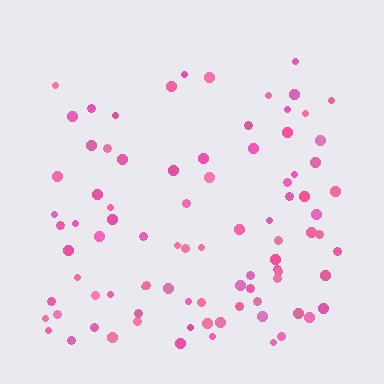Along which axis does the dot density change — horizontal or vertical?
Vertical.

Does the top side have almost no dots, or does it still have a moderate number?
Still a moderate number, just noticeably fewer than the bottom.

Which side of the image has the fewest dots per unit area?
The top.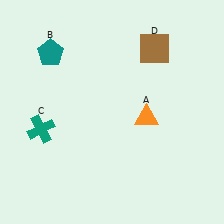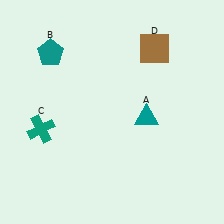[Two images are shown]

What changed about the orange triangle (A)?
In Image 1, A is orange. In Image 2, it changed to teal.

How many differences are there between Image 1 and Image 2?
There is 1 difference between the two images.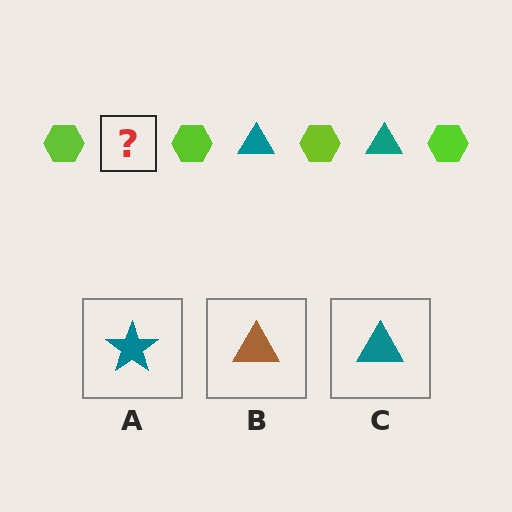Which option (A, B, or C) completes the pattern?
C.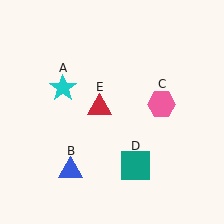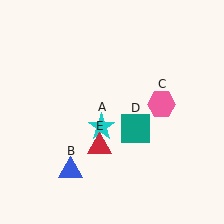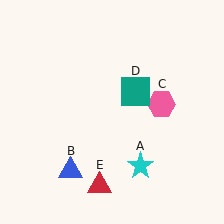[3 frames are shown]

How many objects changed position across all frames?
3 objects changed position: cyan star (object A), teal square (object D), red triangle (object E).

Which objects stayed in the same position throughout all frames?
Blue triangle (object B) and pink hexagon (object C) remained stationary.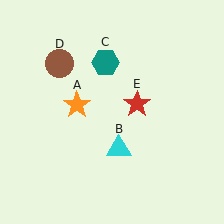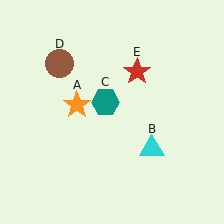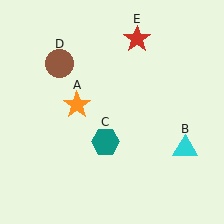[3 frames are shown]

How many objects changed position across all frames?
3 objects changed position: cyan triangle (object B), teal hexagon (object C), red star (object E).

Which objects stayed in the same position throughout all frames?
Orange star (object A) and brown circle (object D) remained stationary.